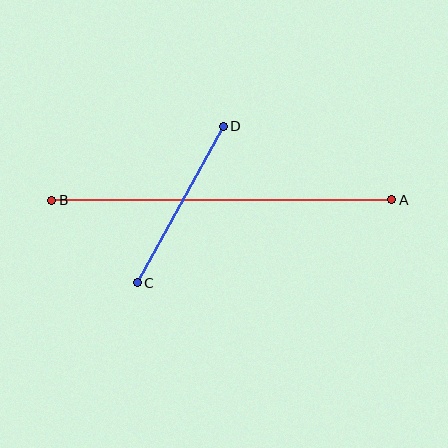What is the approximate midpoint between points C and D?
The midpoint is at approximately (180, 204) pixels.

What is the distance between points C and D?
The distance is approximately 178 pixels.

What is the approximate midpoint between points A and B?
The midpoint is at approximately (222, 200) pixels.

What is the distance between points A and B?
The distance is approximately 340 pixels.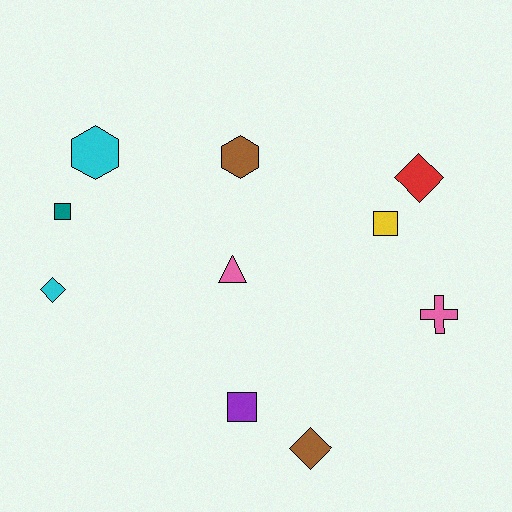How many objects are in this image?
There are 10 objects.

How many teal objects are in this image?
There is 1 teal object.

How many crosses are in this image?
There is 1 cross.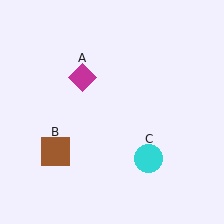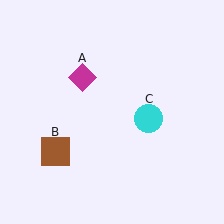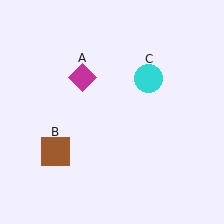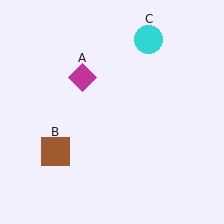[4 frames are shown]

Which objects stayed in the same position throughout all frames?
Magenta diamond (object A) and brown square (object B) remained stationary.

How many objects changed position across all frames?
1 object changed position: cyan circle (object C).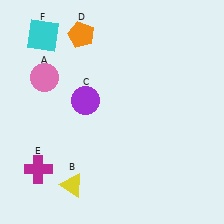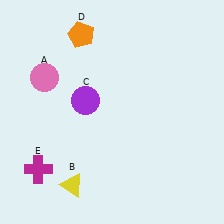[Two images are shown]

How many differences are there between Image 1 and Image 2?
There is 1 difference between the two images.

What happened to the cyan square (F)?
The cyan square (F) was removed in Image 2. It was in the top-left area of Image 1.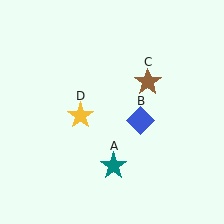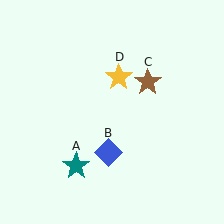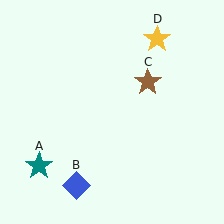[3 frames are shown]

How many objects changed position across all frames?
3 objects changed position: teal star (object A), blue diamond (object B), yellow star (object D).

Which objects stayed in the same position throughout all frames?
Brown star (object C) remained stationary.